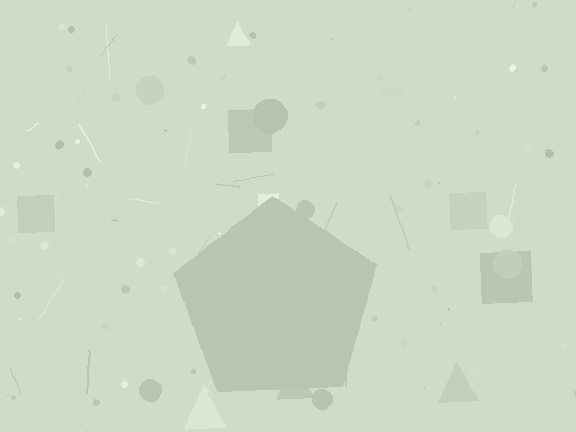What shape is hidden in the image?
A pentagon is hidden in the image.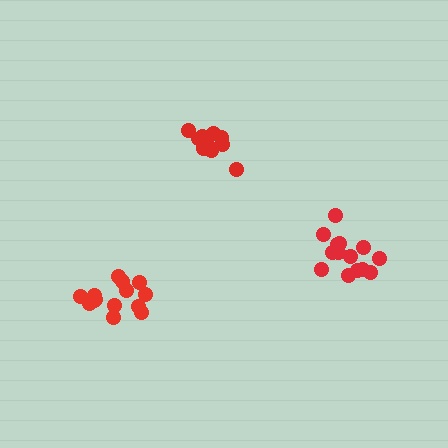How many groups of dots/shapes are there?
There are 3 groups.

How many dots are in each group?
Group 1: 14 dots, Group 2: 14 dots, Group 3: 11 dots (39 total).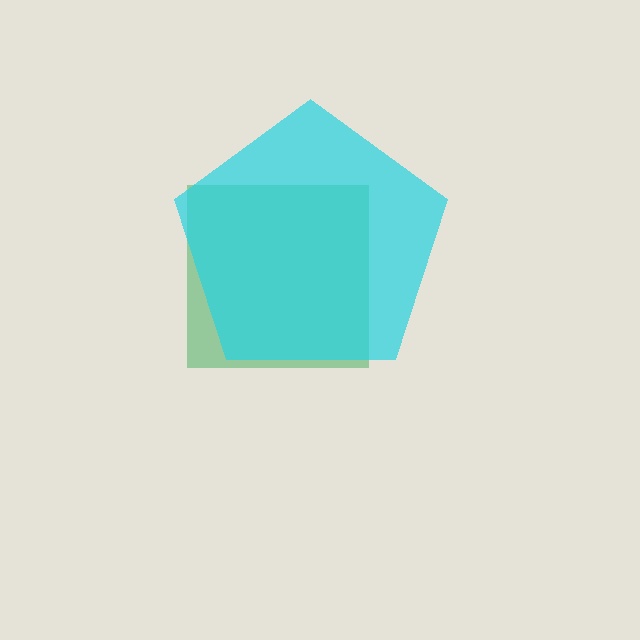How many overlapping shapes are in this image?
There are 2 overlapping shapes in the image.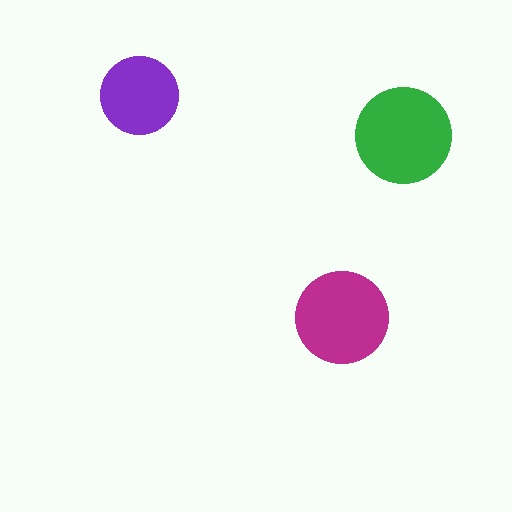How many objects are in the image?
There are 3 objects in the image.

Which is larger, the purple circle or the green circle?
The green one.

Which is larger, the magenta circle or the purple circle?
The magenta one.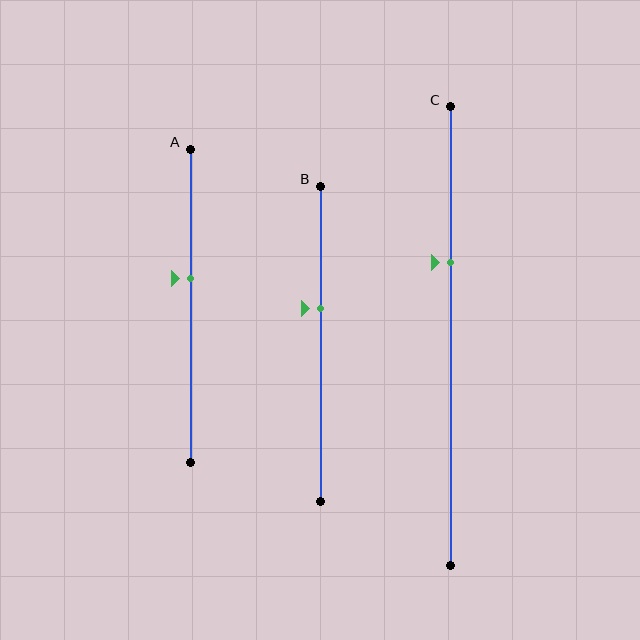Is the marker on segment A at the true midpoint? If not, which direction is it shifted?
No, the marker on segment A is shifted upward by about 9% of the segment length.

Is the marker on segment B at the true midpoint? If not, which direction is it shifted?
No, the marker on segment B is shifted upward by about 11% of the segment length.